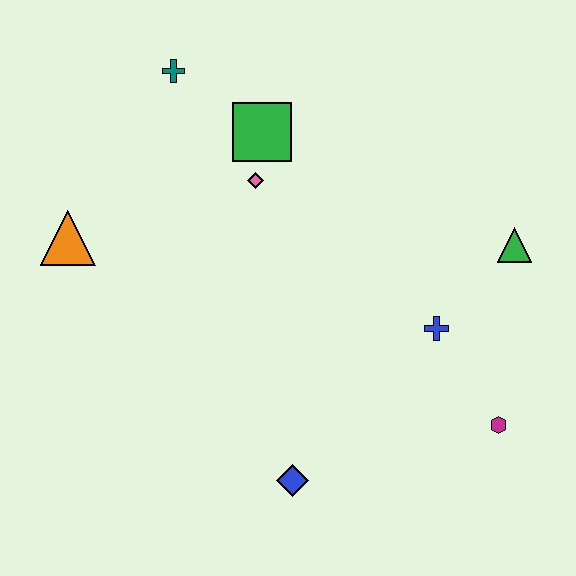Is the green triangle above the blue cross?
Yes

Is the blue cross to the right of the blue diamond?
Yes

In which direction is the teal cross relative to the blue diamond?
The teal cross is above the blue diamond.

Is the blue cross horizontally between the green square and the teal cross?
No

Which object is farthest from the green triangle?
The orange triangle is farthest from the green triangle.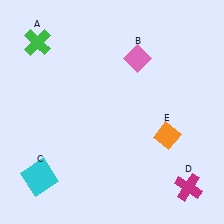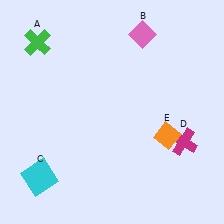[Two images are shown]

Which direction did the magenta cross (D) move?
The magenta cross (D) moved up.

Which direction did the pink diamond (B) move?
The pink diamond (B) moved up.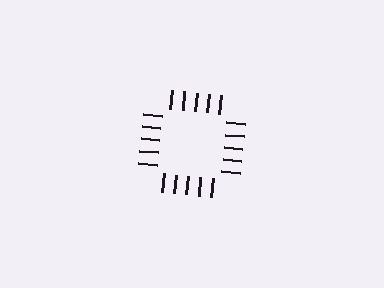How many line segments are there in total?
20 — 5 along each of the 4 edges.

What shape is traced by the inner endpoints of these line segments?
An illusory square — the line segments terminate on its edges but no continuous stroke is drawn.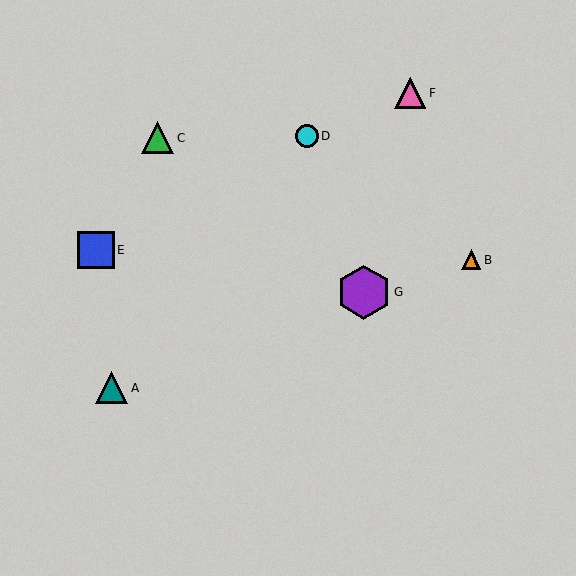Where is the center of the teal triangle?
The center of the teal triangle is at (112, 388).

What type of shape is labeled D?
Shape D is a cyan circle.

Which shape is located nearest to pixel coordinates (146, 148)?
The green triangle (labeled C) at (158, 138) is nearest to that location.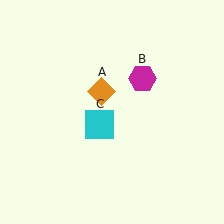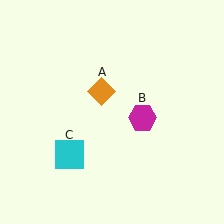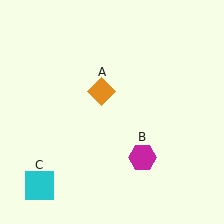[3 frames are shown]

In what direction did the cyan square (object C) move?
The cyan square (object C) moved down and to the left.